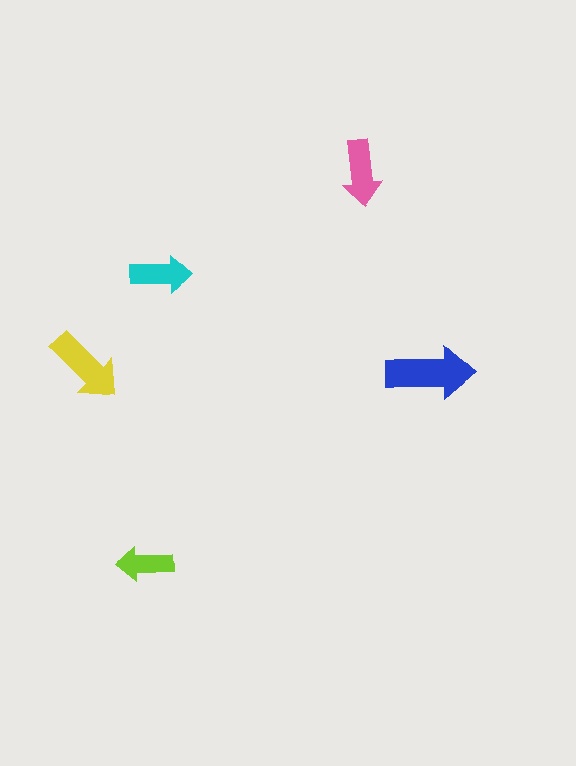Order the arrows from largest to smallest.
the blue one, the yellow one, the pink one, the cyan one, the lime one.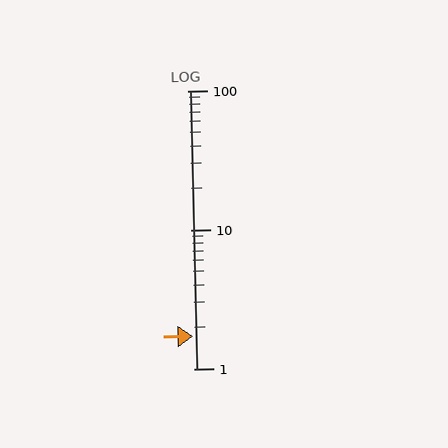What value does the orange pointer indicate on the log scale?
The pointer indicates approximately 1.7.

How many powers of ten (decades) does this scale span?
The scale spans 2 decades, from 1 to 100.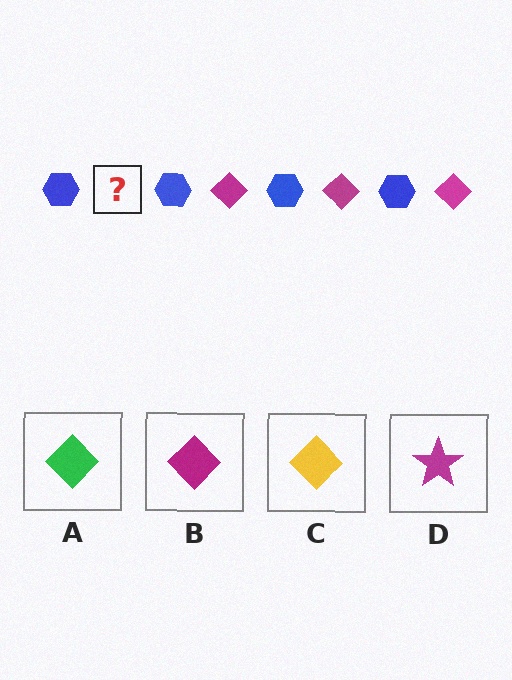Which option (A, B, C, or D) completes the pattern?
B.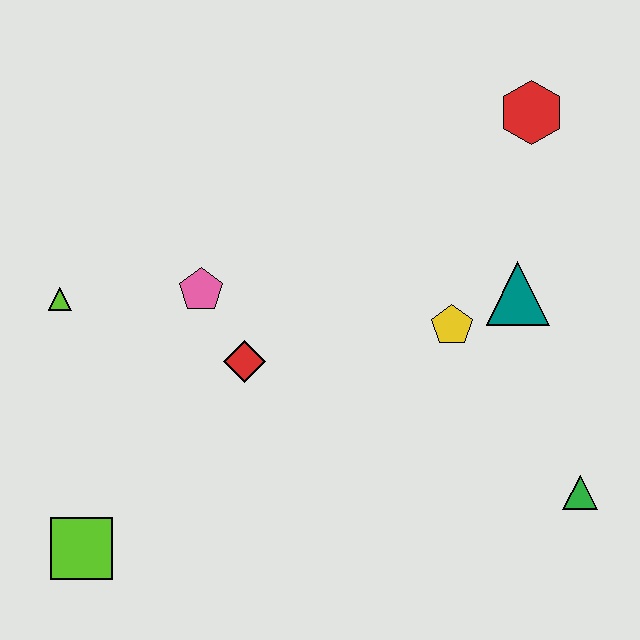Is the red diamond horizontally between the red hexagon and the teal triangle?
No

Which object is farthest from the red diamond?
The red hexagon is farthest from the red diamond.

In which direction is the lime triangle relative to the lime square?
The lime triangle is above the lime square.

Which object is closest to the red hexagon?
The teal triangle is closest to the red hexagon.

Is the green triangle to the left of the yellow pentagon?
No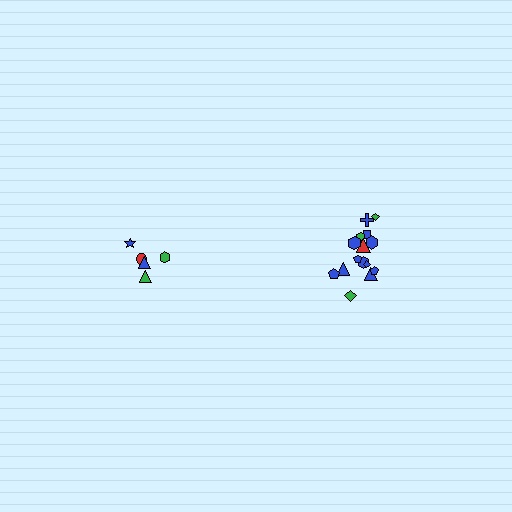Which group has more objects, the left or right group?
The right group.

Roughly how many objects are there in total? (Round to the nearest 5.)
Roughly 20 objects in total.